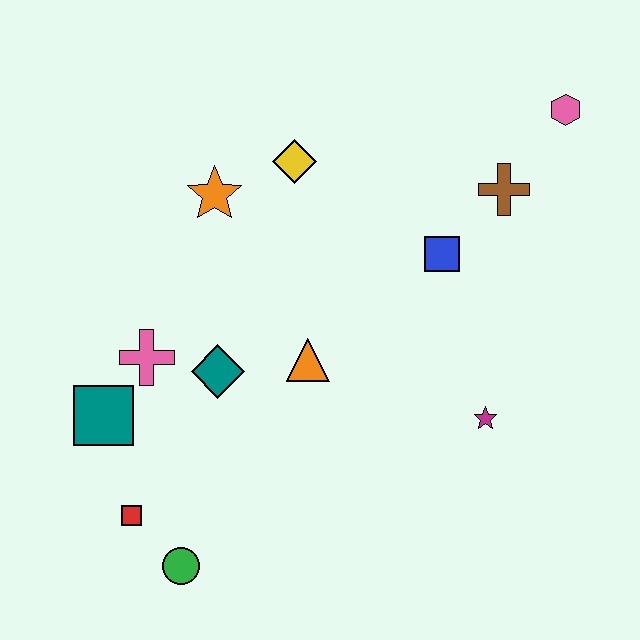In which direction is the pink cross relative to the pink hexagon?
The pink cross is to the left of the pink hexagon.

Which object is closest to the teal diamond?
The pink cross is closest to the teal diamond.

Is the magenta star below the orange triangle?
Yes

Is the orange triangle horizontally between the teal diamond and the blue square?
Yes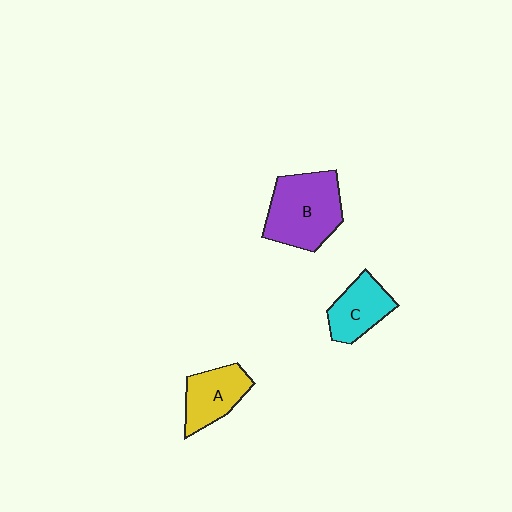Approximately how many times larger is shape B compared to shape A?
Approximately 1.6 times.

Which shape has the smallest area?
Shape C (cyan).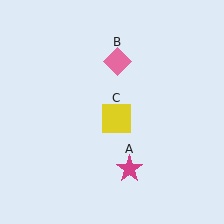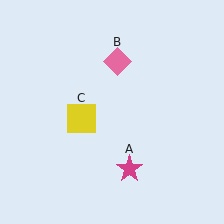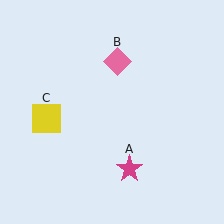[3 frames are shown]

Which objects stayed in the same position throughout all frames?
Magenta star (object A) and pink diamond (object B) remained stationary.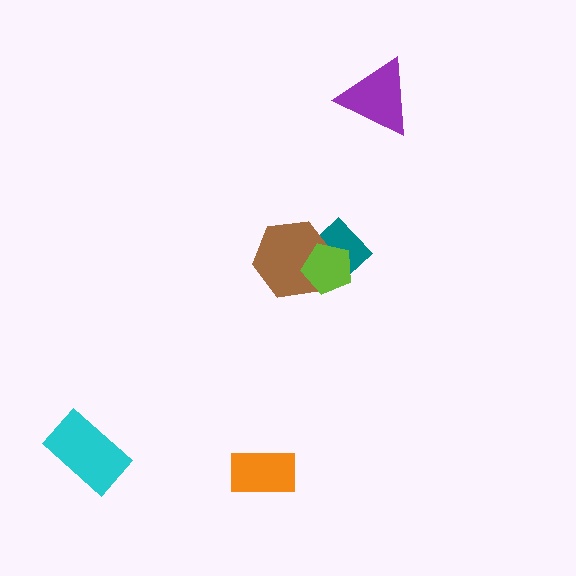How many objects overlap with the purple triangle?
0 objects overlap with the purple triangle.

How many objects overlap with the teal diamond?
2 objects overlap with the teal diamond.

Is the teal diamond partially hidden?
Yes, it is partially covered by another shape.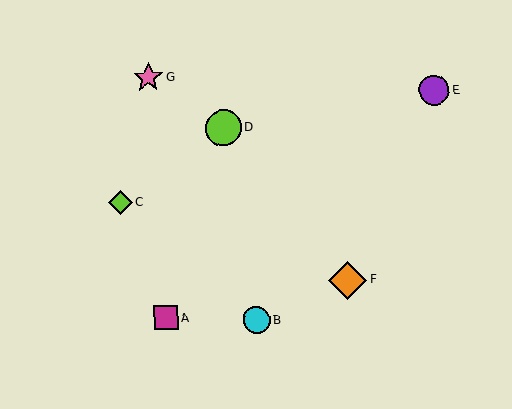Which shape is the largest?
The orange diamond (labeled F) is the largest.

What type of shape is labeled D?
Shape D is a lime circle.